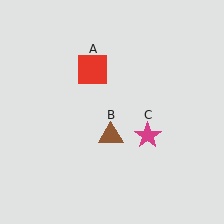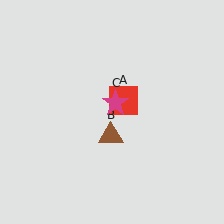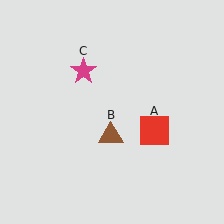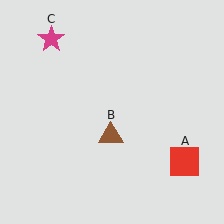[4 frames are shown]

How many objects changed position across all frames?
2 objects changed position: red square (object A), magenta star (object C).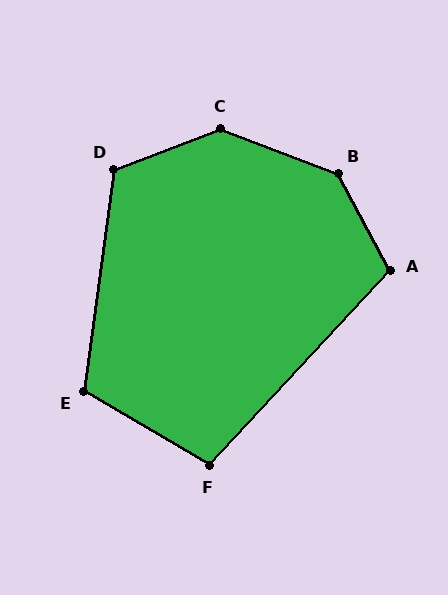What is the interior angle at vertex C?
Approximately 138 degrees (obtuse).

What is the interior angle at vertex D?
Approximately 119 degrees (obtuse).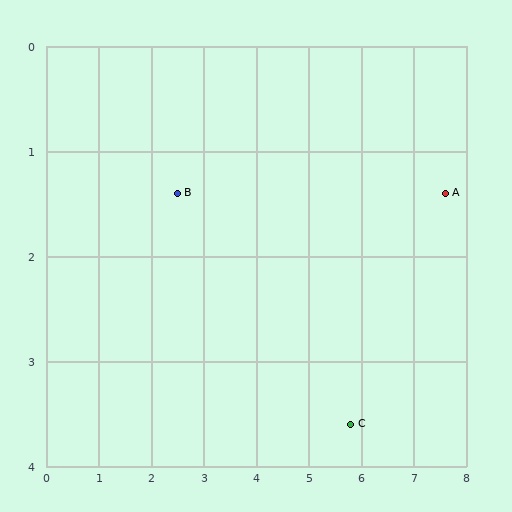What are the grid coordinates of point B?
Point B is at approximately (2.5, 1.4).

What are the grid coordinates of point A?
Point A is at approximately (7.6, 1.4).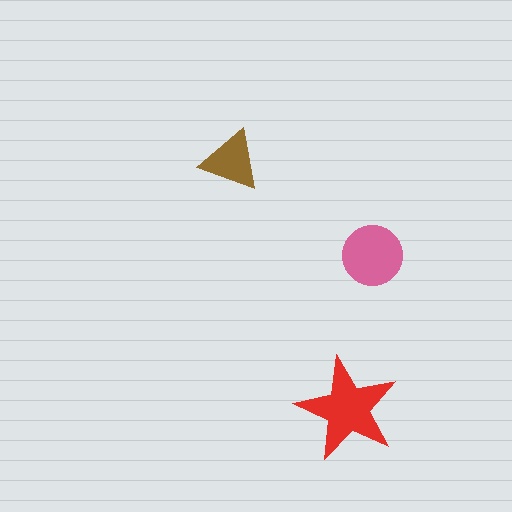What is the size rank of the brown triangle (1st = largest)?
3rd.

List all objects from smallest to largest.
The brown triangle, the pink circle, the red star.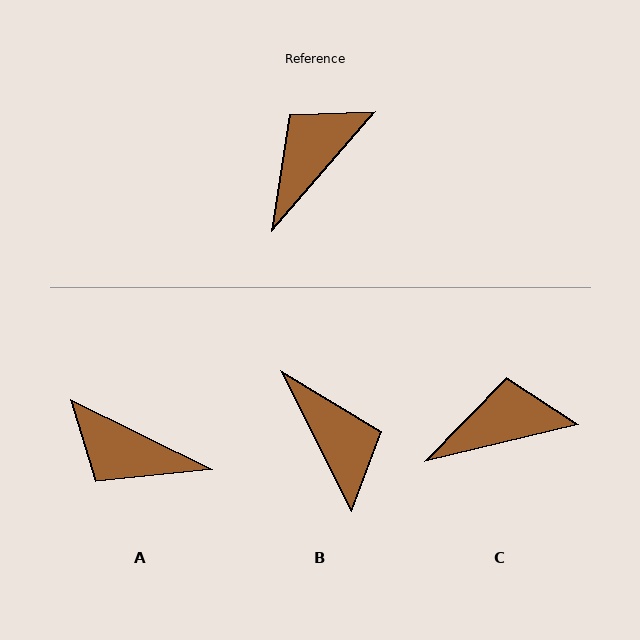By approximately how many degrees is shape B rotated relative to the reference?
Approximately 112 degrees clockwise.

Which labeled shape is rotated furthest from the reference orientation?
B, about 112 degrees away.